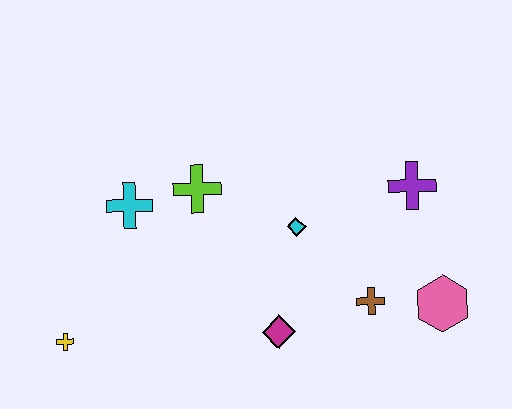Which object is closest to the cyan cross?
The lime cross is closest to the cyan cross.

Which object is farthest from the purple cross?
The yellow cross is farthest from the purple cross.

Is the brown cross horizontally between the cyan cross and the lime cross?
No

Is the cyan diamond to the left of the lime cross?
No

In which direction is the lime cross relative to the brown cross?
The lime cross is to the left of the brown cross.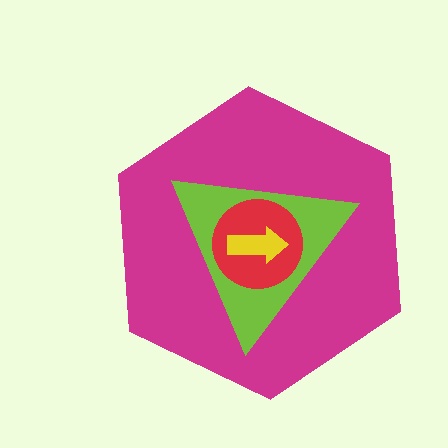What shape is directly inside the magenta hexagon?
The lime triangle.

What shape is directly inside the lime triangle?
The red circle.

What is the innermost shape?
The yellow arrow.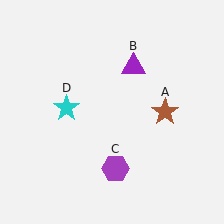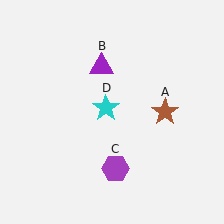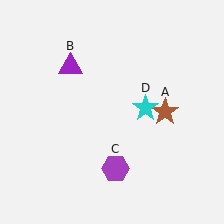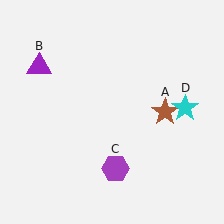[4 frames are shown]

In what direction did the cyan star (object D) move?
The cyan star (object D) moved right.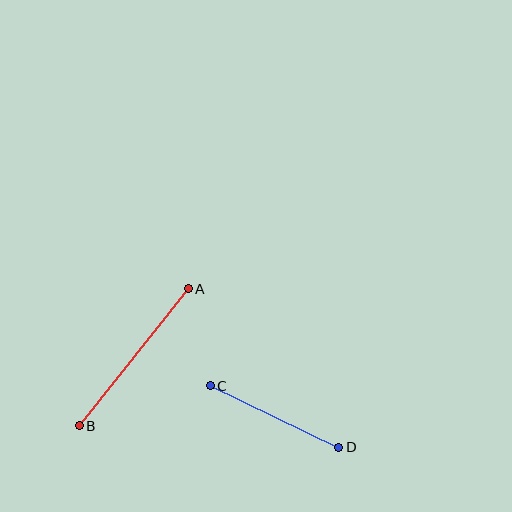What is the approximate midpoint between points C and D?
The midpoint is at approximately (275, 417) pixels.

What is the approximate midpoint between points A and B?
The midpoint is at approximately (134, 357) pixels.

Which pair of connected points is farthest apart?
Points A and B are farthest apart.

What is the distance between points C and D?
The distance is approximately 143 pixels.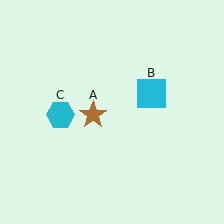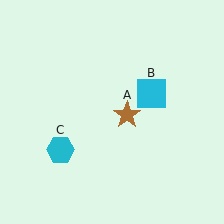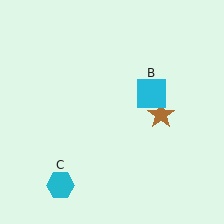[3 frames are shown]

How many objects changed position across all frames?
2 objects changed position: brown star (object A), cyan hexagon (object C).